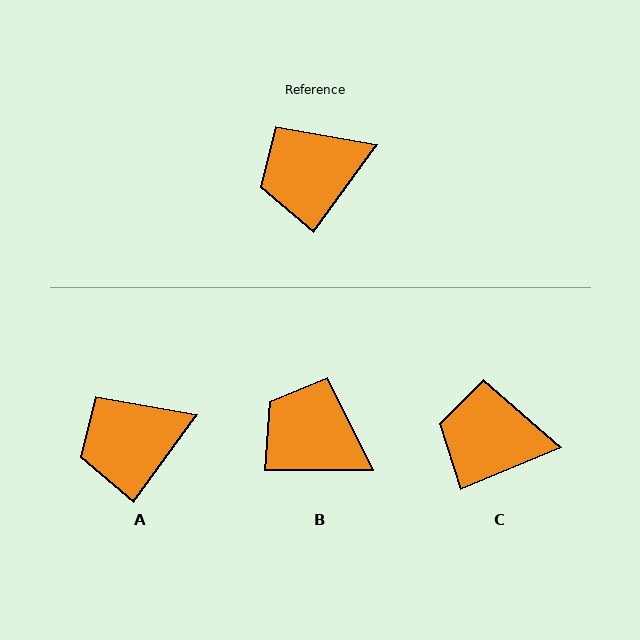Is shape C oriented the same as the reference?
No, it is off by about 31 degrees.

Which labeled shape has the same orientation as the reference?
A.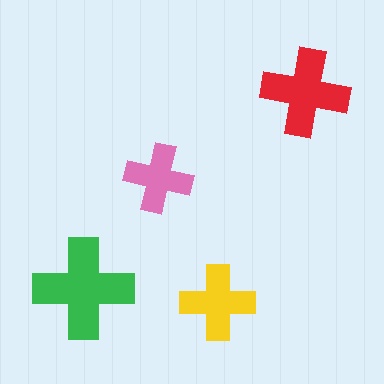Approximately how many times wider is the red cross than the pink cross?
About 1.5 times wider.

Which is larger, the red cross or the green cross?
The green one.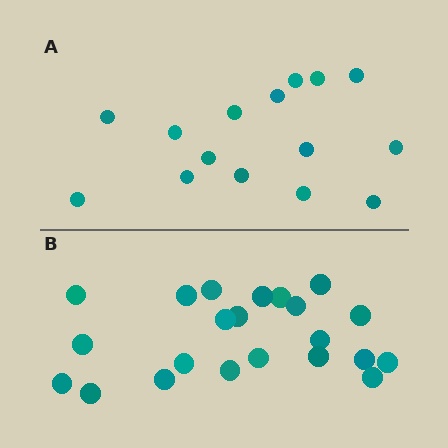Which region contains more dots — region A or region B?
Region B (the bottom region) has more dots.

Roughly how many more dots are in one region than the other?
Region B has roughly 8 or so more dots than region A.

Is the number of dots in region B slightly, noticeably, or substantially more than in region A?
Region B has substantially more. The ratio is roughly 1.5 to 1.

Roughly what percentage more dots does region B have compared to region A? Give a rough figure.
About 45% more.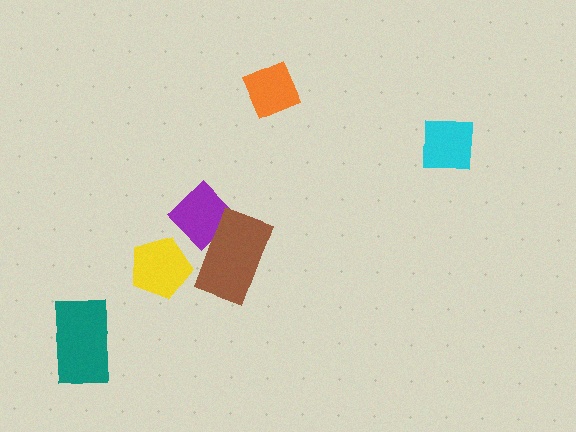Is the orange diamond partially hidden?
No, no other shape covers it.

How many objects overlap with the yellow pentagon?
0 objects overlap with the yellow pentagon.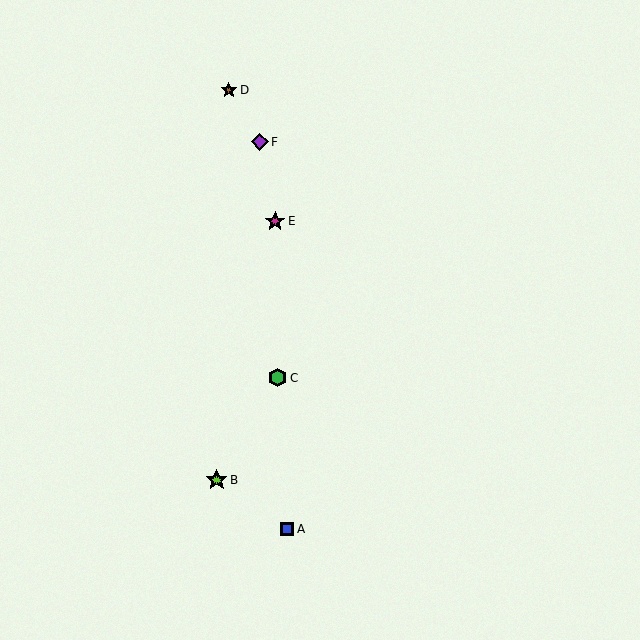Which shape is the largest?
The lime star (labeled B) is the largest.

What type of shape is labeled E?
Shape E is a magenta star.